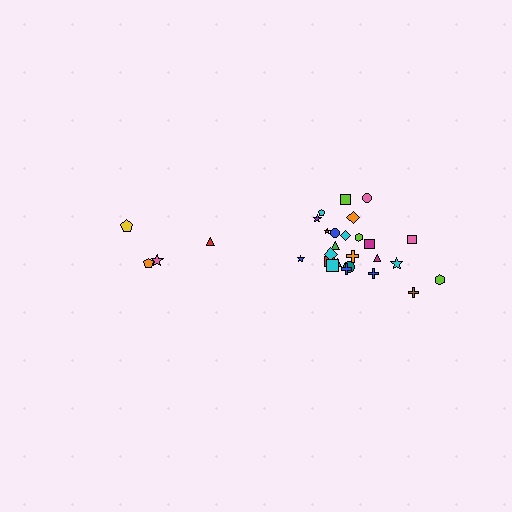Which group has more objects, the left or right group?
The right group.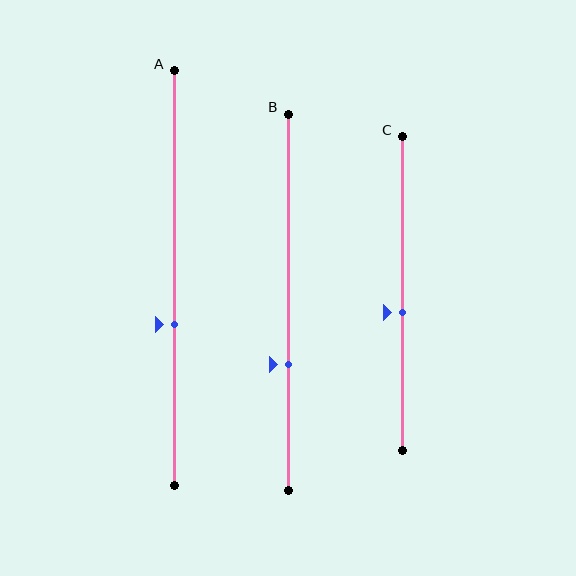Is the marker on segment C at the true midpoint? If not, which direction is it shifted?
No, the marker on segment C is shifted downward by about 6% of the segment length.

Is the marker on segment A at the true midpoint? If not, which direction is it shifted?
No, the marker on segment A is shifted downward by about 11% of the segment length.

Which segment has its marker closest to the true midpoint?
Segment C has its marker closest to the true midpoint.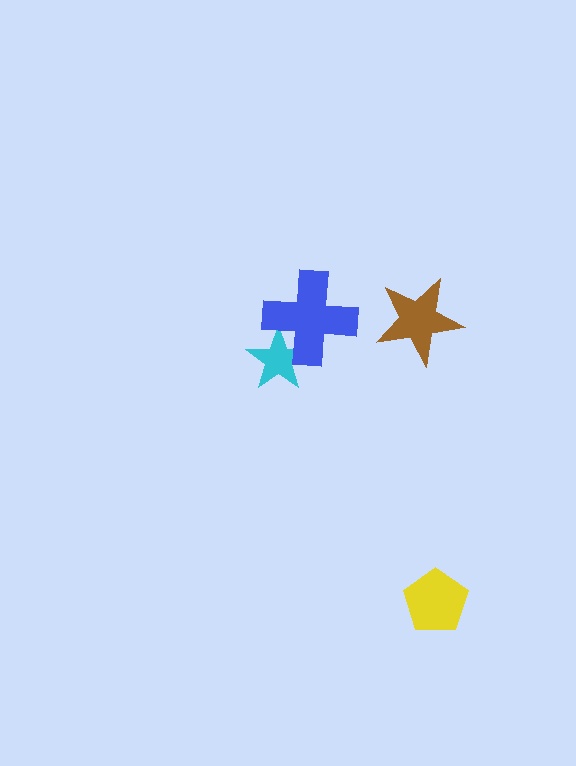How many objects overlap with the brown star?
0 objects overlap with the brown star.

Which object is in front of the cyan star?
The blue cross is in front of the cyan star.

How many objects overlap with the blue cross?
1 object overlaps with the blue cross.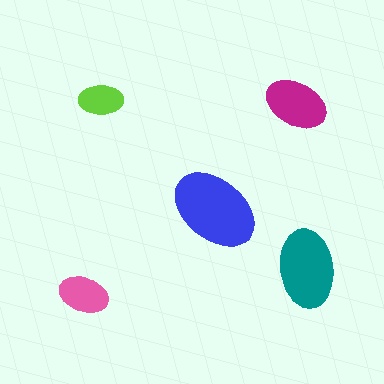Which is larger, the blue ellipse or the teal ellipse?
The blue one.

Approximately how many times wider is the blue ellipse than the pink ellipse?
About 2 times wider.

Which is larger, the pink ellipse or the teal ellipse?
The teal one.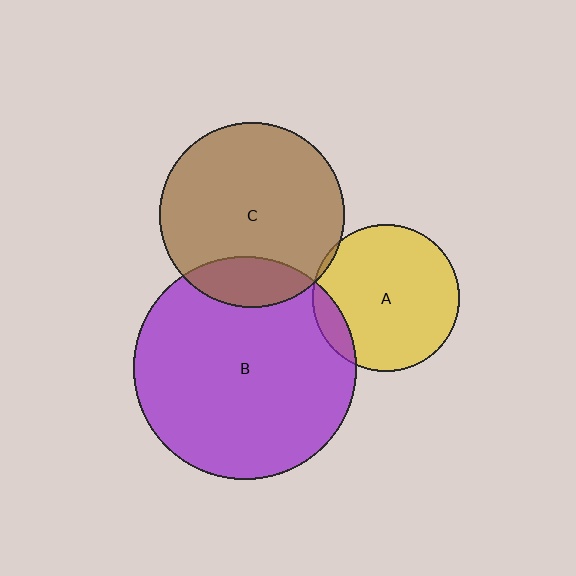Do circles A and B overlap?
Yes.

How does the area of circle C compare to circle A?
Approximately 1.6 times.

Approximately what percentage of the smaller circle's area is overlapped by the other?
Approximately 10%.